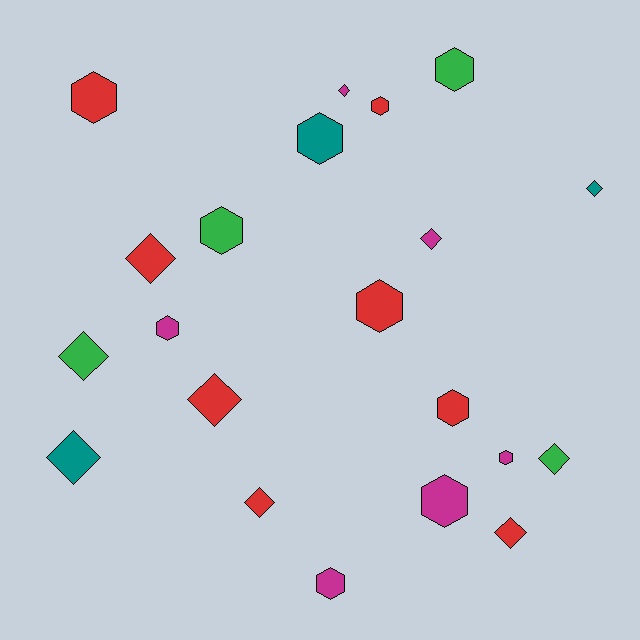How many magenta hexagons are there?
There are 4 magenta hexagons.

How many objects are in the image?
There are 21 objects.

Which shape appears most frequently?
Hexagon, with 11 objects.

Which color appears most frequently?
Red, with 8 objects.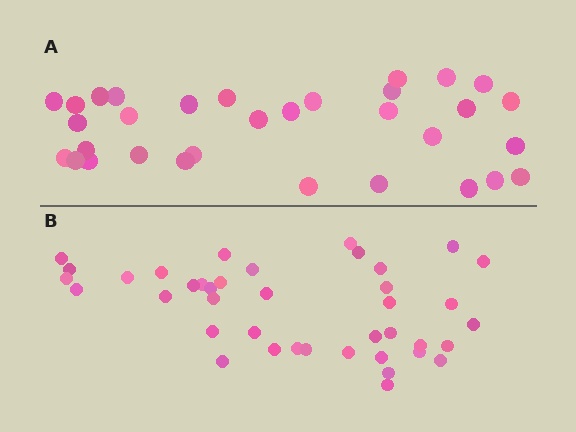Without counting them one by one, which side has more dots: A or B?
Region B (the bottom region) has more dots.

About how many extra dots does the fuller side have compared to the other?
Region B has roughly 8 or so more dots than region A.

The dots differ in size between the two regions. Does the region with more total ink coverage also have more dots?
No. Region A has more total ink coverage because its dots are larger, but region B actually contains more individual dots. Total area can be misleading — the number of items is what matters here.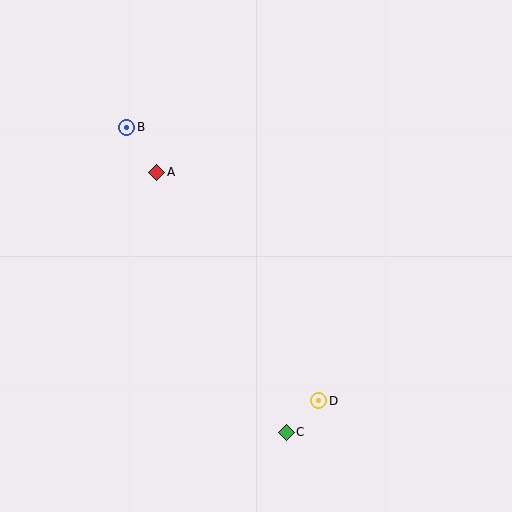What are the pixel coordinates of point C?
Point C is at (286, 432).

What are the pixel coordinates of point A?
Point A is at (157, 172).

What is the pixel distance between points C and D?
The distance between C and D is 45 pixels.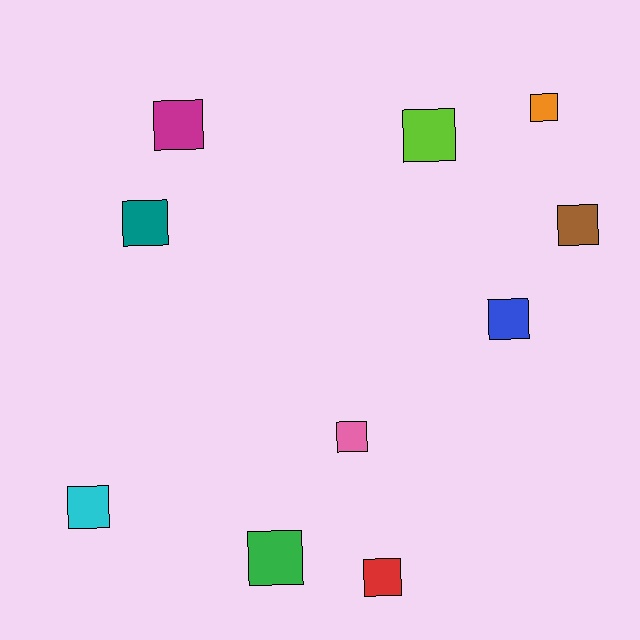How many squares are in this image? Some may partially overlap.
There are 10 squares.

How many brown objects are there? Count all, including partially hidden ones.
There is 1 brown object.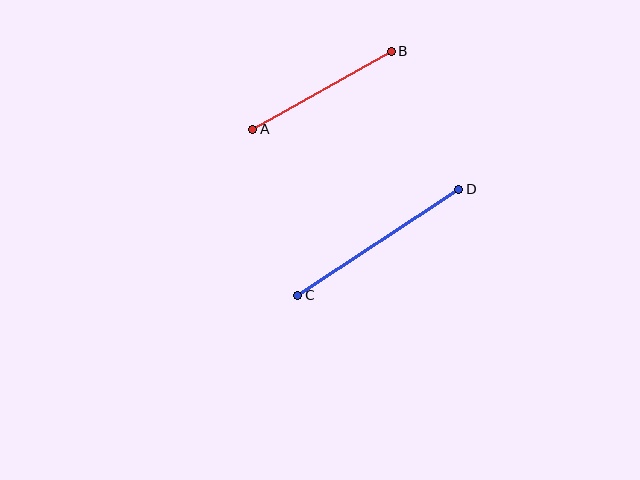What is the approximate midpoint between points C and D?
The midpoint is at approximately (378, 242) pixels.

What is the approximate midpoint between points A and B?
The midpoint is at approximately (322, 90) pixels.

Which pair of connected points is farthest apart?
Points C and D are farthest apart.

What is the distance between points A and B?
The distance is approximately 159 pixels.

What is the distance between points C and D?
The distance is approximately 193 pixels.